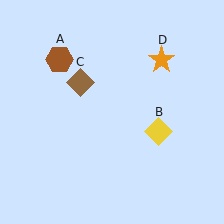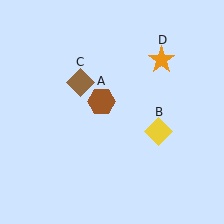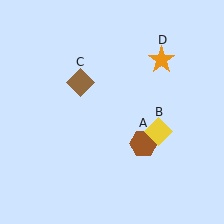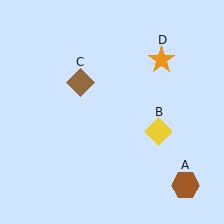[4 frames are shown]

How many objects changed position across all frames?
1 object changed position: brown hexagon (object A).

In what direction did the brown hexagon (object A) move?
The brown hexagon (object A) moved down and to the right.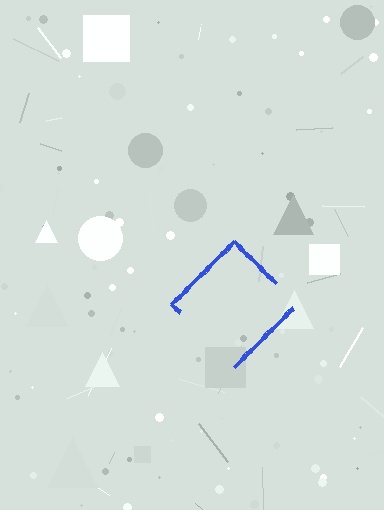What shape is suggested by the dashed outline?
The dashed outline suggests a diamond.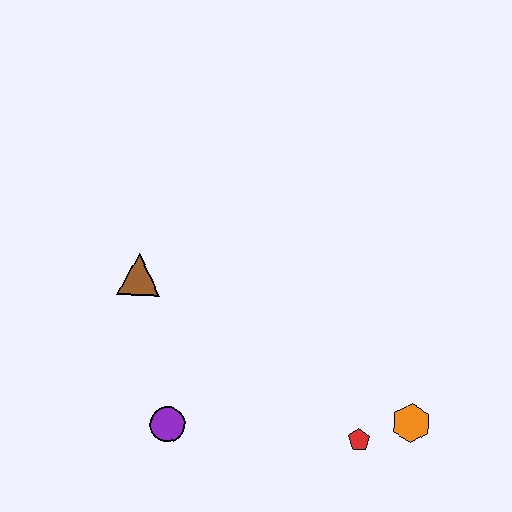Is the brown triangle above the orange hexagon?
Yes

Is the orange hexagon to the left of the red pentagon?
No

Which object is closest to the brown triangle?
The purple circle is closest to the brown triangle.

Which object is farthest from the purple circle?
The orange hexagon is farthest from the purple circle.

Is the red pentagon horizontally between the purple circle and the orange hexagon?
Yes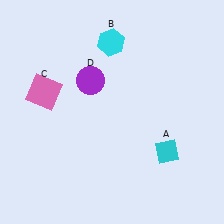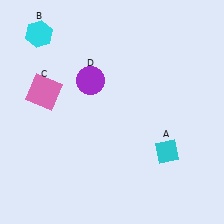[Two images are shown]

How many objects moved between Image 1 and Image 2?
1 object moved between the two images.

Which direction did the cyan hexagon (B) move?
The cyan hexagon (B) moved left.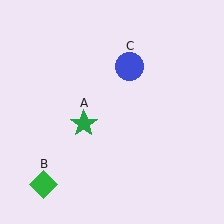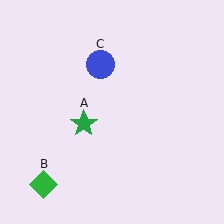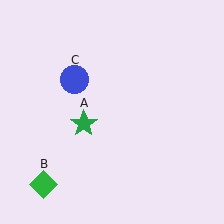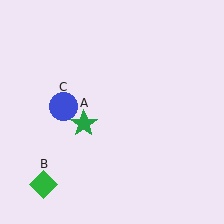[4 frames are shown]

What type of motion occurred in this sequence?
The blue circle (object C) rotated counterclockwise around the center of the scene.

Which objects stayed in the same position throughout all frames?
Green star (object A) and green diamond (object B) remained stationary.